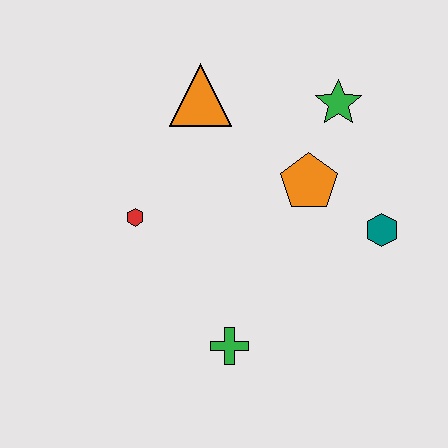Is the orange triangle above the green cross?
Yes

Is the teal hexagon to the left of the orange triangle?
No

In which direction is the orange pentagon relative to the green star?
The orange pentagon is below the green star.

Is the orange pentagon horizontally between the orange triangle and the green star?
Yes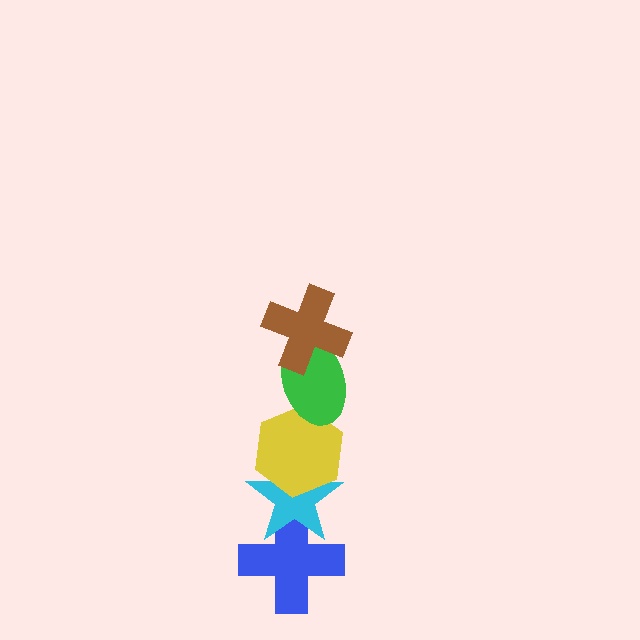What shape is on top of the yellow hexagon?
The green ellipse is on top of the yellow hexagon.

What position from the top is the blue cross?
The blue cross is 5th from the top.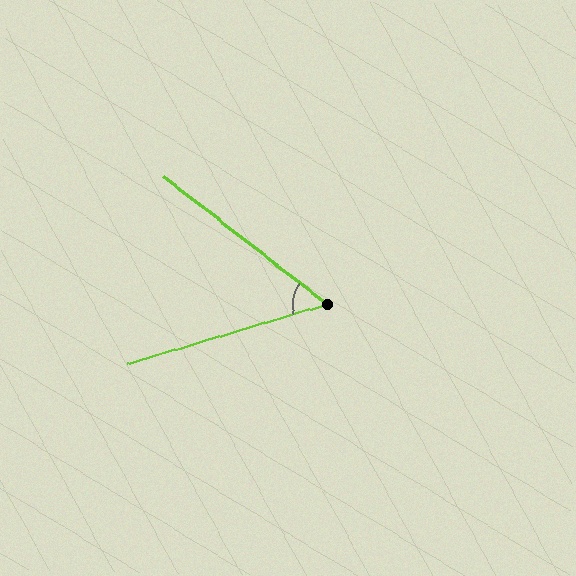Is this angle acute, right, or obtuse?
It is acute.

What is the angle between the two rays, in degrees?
Approximately 55 degrees.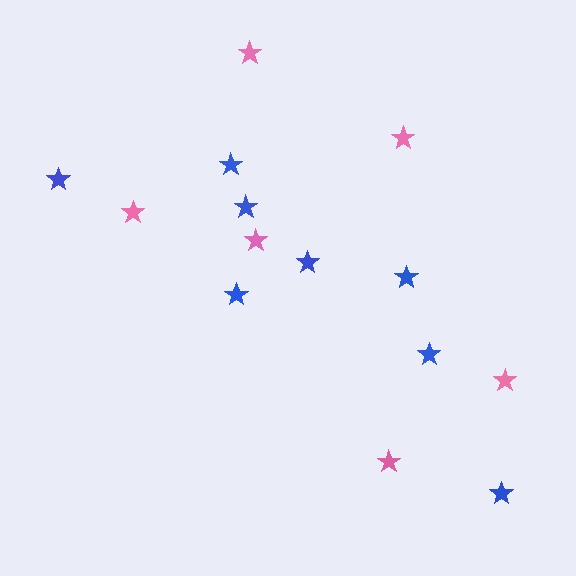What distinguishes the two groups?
There are 2 groups: one group of blue stars (8) and one group of pink stars (6).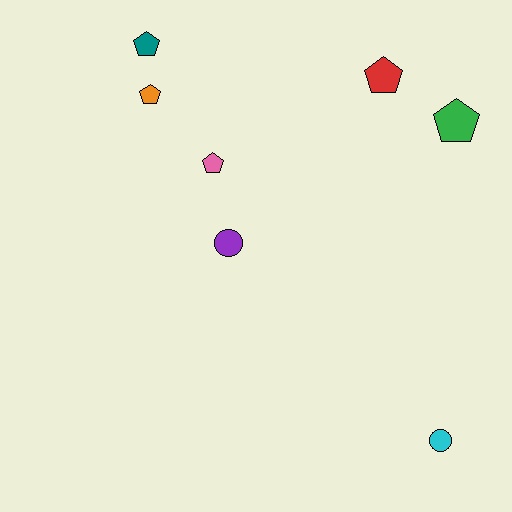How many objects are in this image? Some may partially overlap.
There are 7 objects.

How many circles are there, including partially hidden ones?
There are 2 circles.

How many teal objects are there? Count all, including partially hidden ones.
There is 1 teal object.